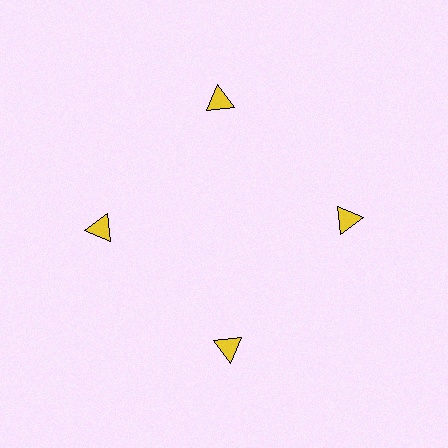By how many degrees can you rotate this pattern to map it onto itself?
The pattern maps onto itself every 90 degrees of rotation.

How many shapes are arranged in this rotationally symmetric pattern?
There are 4 shapes, arranged in 4 groups of 1.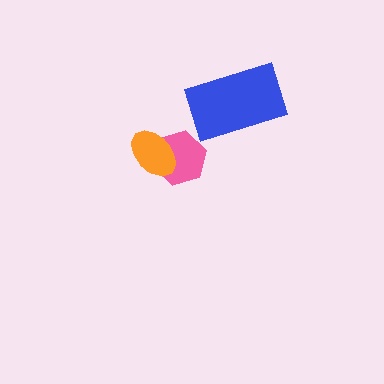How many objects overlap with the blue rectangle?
0 objects overlap with the blue rectangle.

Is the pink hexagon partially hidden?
Yes, it is partially covered by another shape.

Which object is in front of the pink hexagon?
The orange ellipse is in front of the pink hexagon.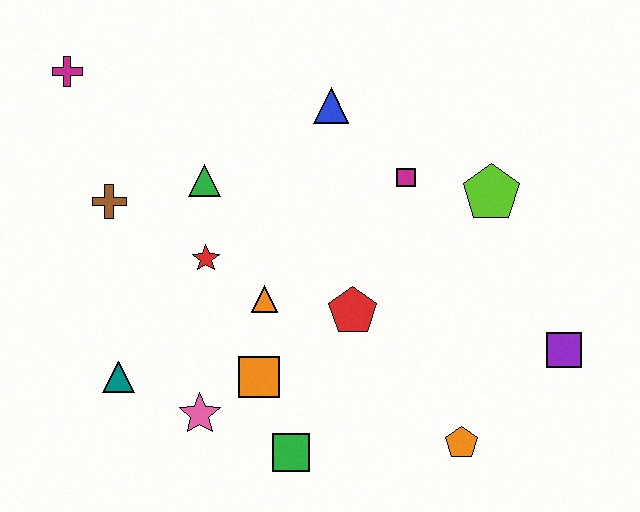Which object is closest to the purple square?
The orange pentagon is closest to the purple square.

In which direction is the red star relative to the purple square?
The red star is to the left of the purple square.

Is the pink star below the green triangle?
Yes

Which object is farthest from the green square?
The magenta cross is farthest from the green square.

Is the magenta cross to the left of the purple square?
Yes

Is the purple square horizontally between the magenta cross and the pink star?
No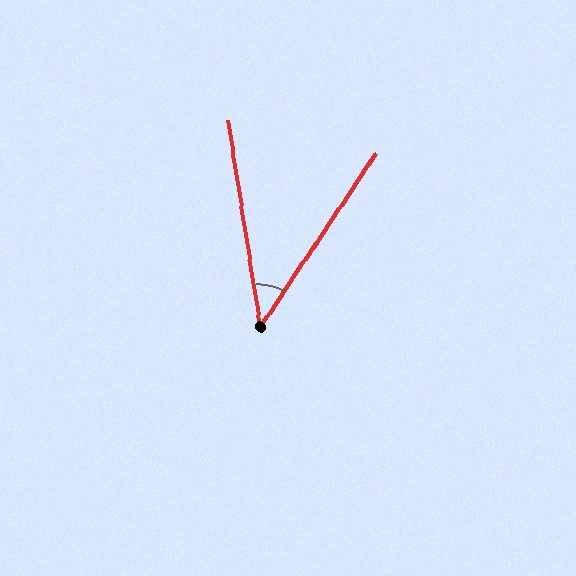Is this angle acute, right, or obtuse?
It is acute.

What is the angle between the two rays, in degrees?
Approximately 43 degrees.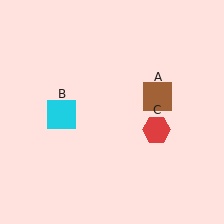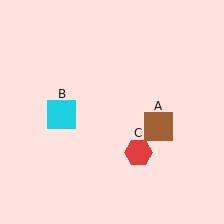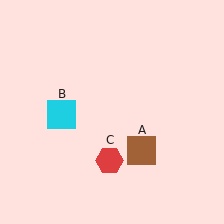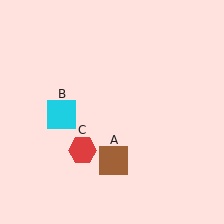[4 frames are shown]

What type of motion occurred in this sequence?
The brown square (object A), red hexagon (object C) rotated clockwise around the center of the scene.